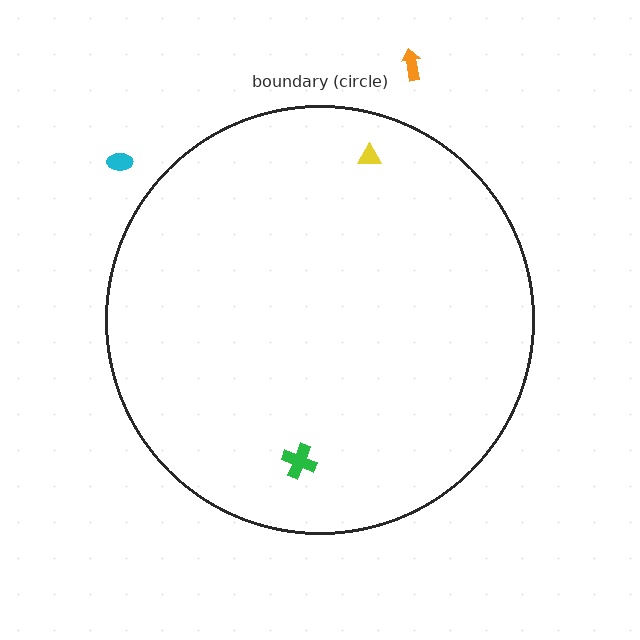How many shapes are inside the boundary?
2 inside, 2 outside.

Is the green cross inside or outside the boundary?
Inside.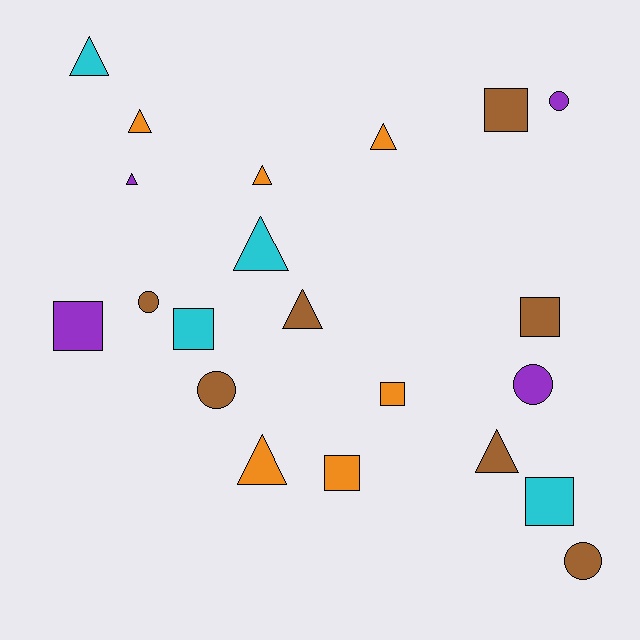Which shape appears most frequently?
Triangle, with 9 objects.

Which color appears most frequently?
Brown, with 7 objects.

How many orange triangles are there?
There are 4 orange triangles.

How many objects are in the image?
There are 21 objects.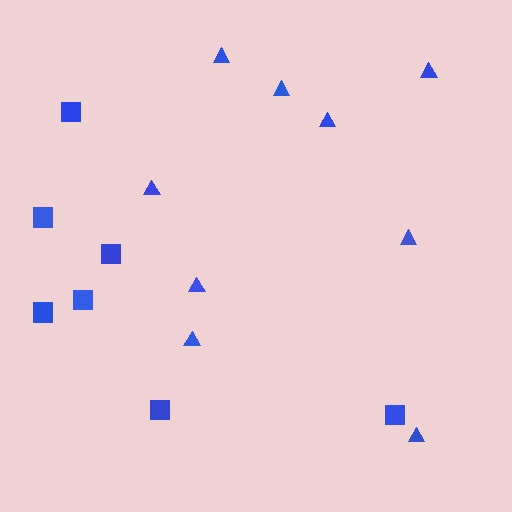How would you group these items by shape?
There are 2 groups: one group of triangles (9) and one group of squares (7).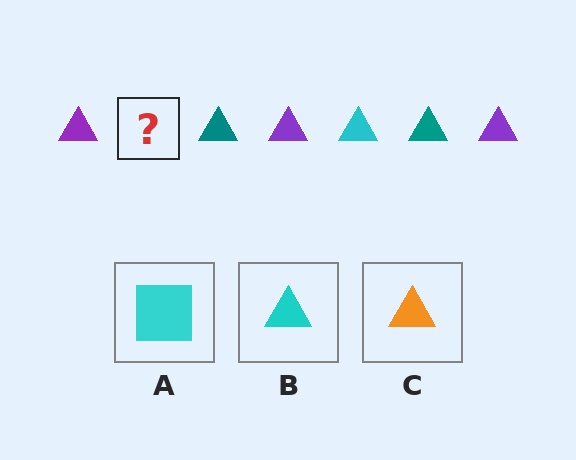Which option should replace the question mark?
Option B.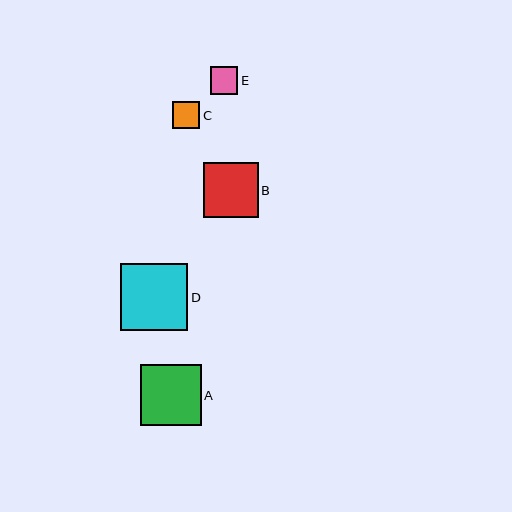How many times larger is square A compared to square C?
Square A is approximately 2.3 times the size of square C.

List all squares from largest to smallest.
From largest to smallest: D, A, B, E, C.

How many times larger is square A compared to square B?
Square A is approximately 1.1 times the size of square B.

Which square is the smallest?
Square C is the smallest with a size of approximately 27 pixels.